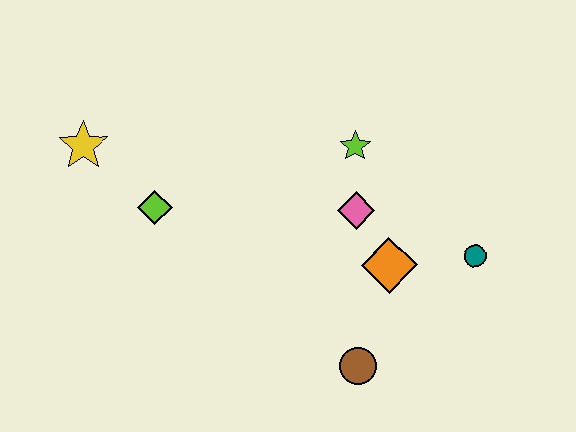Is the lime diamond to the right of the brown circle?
No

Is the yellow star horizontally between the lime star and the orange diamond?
No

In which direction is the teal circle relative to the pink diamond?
The teal circle is to the right of the pink diamond.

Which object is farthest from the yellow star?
The teal circle is farthest from the yellow star.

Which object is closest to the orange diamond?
The pink diamond is closest to the orange diamond.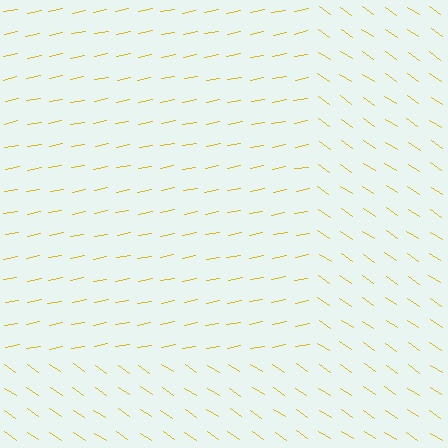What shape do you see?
I see a rectangle.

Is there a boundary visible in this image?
Yes, there is a texture boundary formed by a change in line orientation.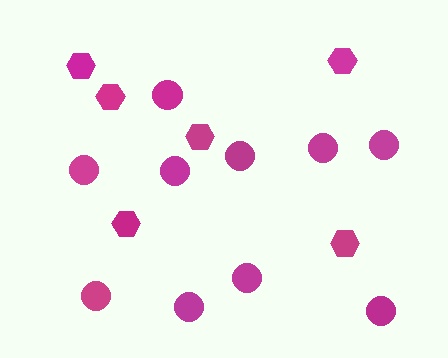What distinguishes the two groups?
There are 2 groups: one group of circles (10) and one group of hexagons (6).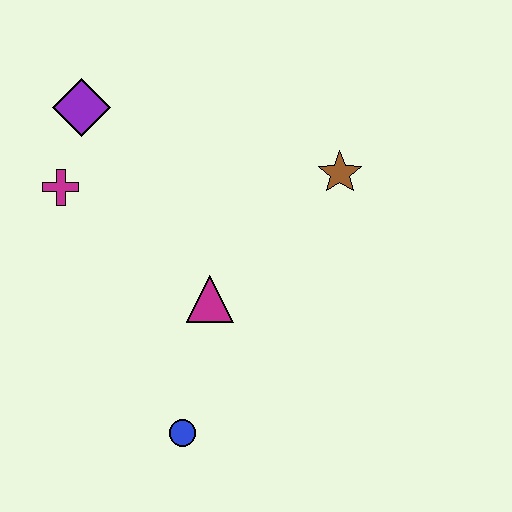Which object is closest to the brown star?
The magenta triangle is closest to the brown star.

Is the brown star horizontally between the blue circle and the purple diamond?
No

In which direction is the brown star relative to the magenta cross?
The brown star is to the right of the magenta cross.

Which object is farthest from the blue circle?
The purple diamond is farthest from the blue circle.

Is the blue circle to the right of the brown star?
No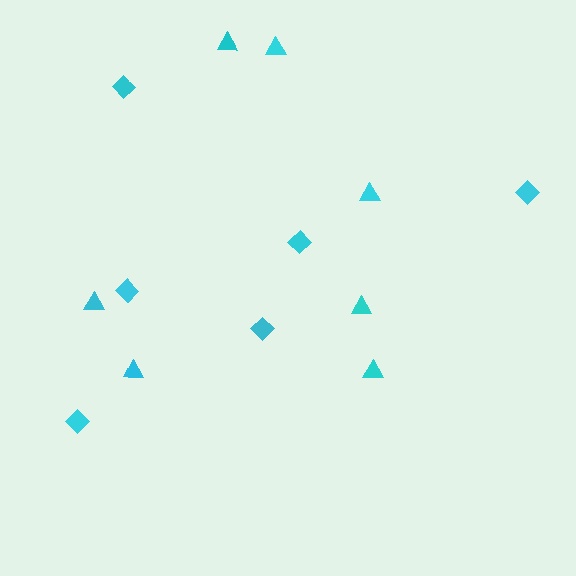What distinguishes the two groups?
There are 2 groups: one group of diamonds (6) and one group of triangles (7).